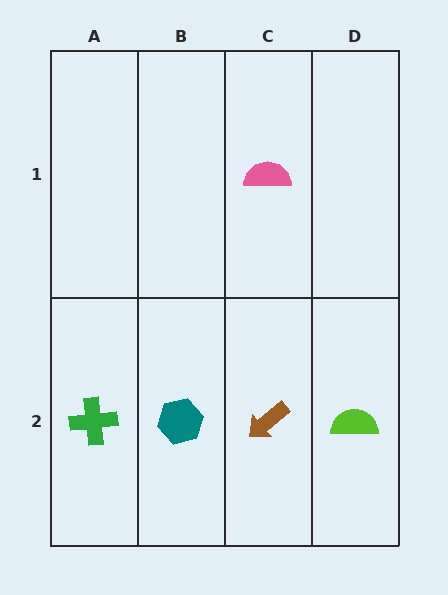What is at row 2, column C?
A brown arrow.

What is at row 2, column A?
A green cross.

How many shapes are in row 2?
4 shapes.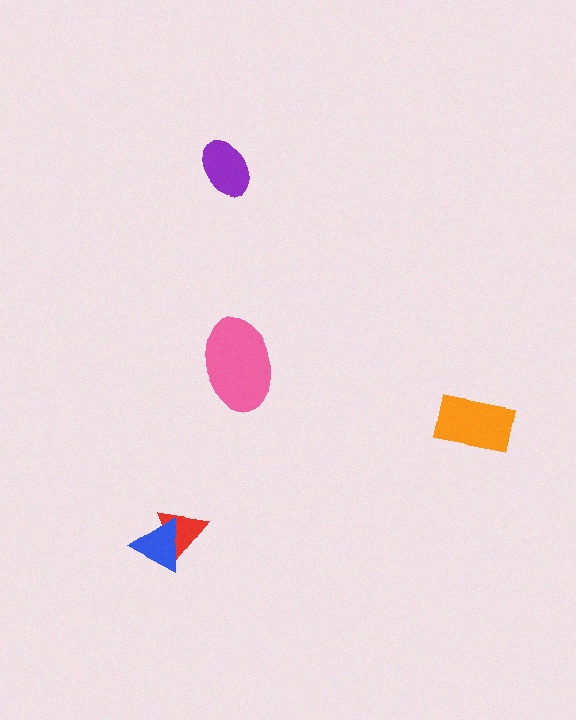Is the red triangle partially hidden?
Yes, it is partially covered by another shape.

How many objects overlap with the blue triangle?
1 object overlaps with the blue triangle.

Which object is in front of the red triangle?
The blue triangle is in front of the red triangle.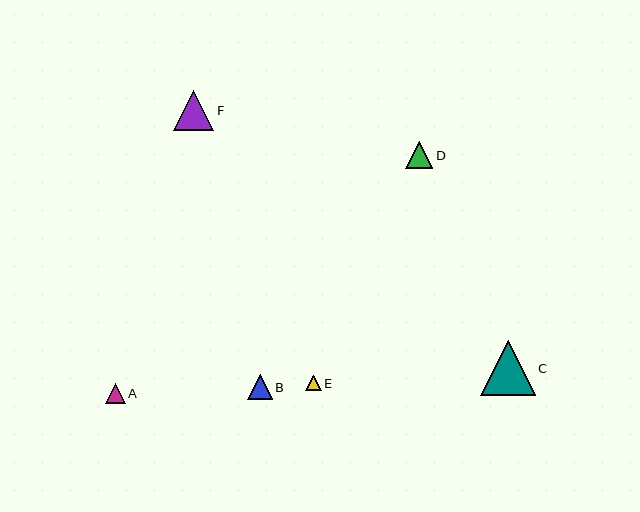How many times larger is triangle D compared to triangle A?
Triangle D is approximately 1.4 times the size of triangle A.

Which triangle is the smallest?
Triangle E is the smallest with a size of approximately 16 pixels.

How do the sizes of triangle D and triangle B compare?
Triangle D and triangle B are approximately the same size.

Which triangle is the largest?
Triangle C is the largest with a size of approximately 55 pixels.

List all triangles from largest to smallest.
From largest to smallest: C, F, D, B, A, E.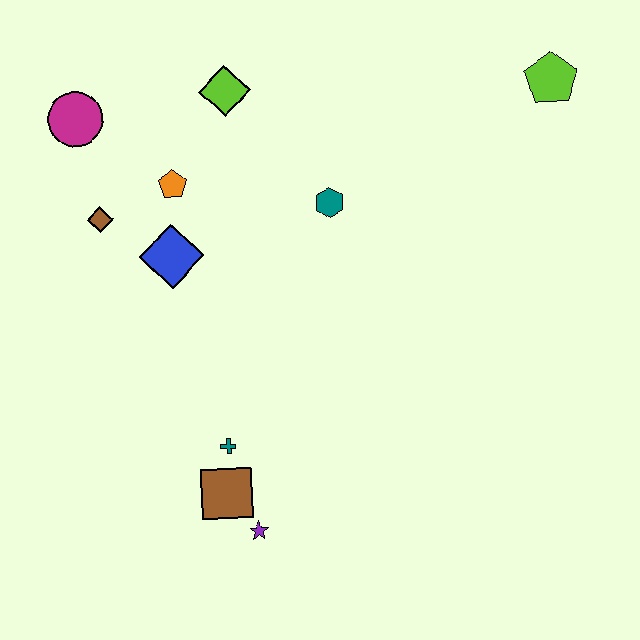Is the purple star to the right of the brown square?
Yes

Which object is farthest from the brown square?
The lime pentagon is farthest from the brown square.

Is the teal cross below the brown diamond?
Yes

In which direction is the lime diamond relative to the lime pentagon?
The lime diamond is to the left of the lime pentagon.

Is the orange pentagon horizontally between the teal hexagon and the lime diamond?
No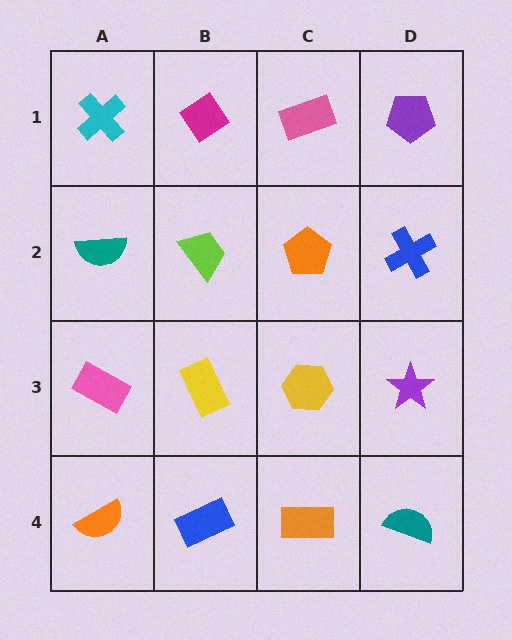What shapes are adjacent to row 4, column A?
A pink rectangle (row 3, column A), a blue rectangle (row 4, column B).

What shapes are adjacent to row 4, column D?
A purple star (row 3, column D), an orange rectangle (row 4, column C).